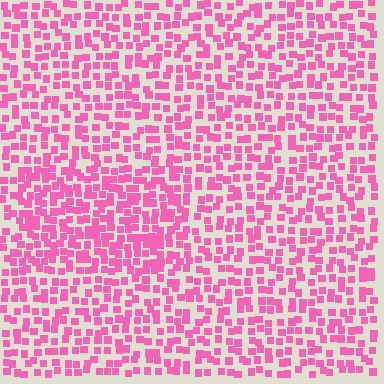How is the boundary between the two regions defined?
The boundary is defined by a change in element density (approximately 1.5x ratio). All elements are the same color, size, and shape.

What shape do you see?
I see a rectangle.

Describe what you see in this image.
The image contains small pink elements arranged at two different densities. A rectangle-shaped region is visible where the elements are more densely packed than the surrounding area.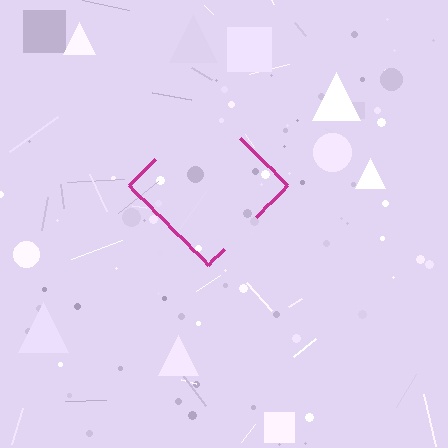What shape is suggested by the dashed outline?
The dashed outline suggests a diamond.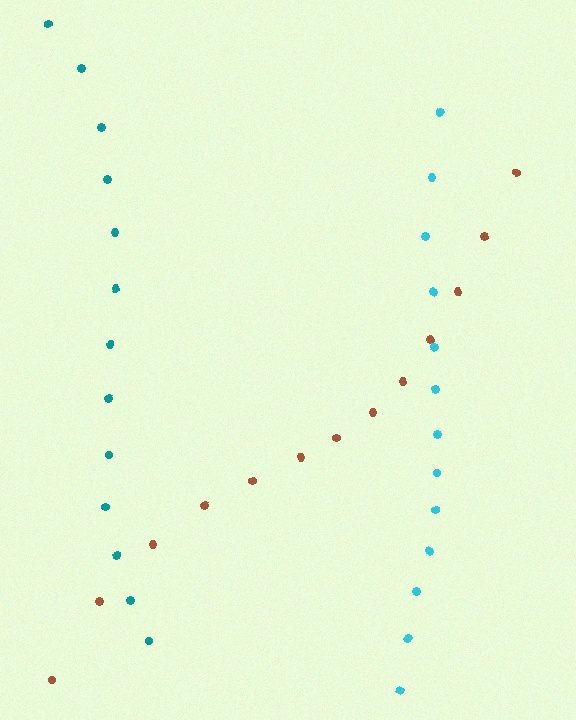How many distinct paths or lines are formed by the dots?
There are 3 distinct paths.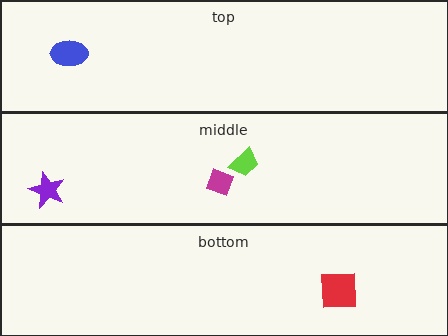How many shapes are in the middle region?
3.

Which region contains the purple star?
The middle region.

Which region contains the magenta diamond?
The middle region.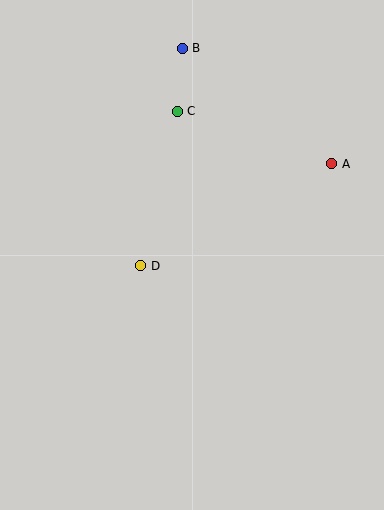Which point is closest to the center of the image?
Point D at (141, 266) is closest to the center.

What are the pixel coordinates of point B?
Point B is at (182, 48).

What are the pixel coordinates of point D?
Point D is at (141, 266).